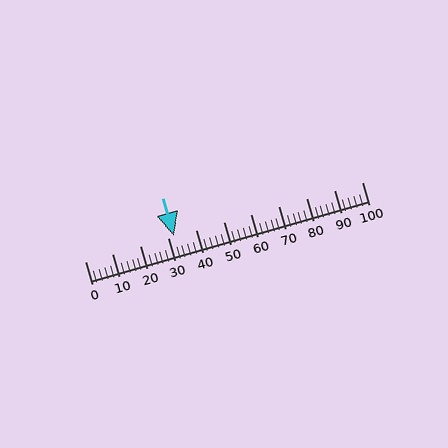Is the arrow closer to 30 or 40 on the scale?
The arrow is closer to 30.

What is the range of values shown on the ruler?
The ruler shows values from 0 to 100.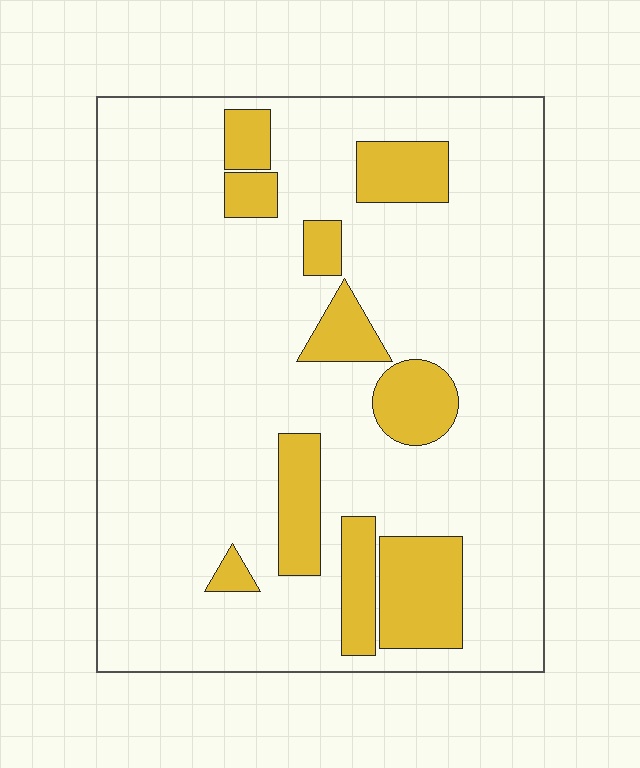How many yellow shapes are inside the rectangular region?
10.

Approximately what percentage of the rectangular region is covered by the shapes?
Approximately 15%.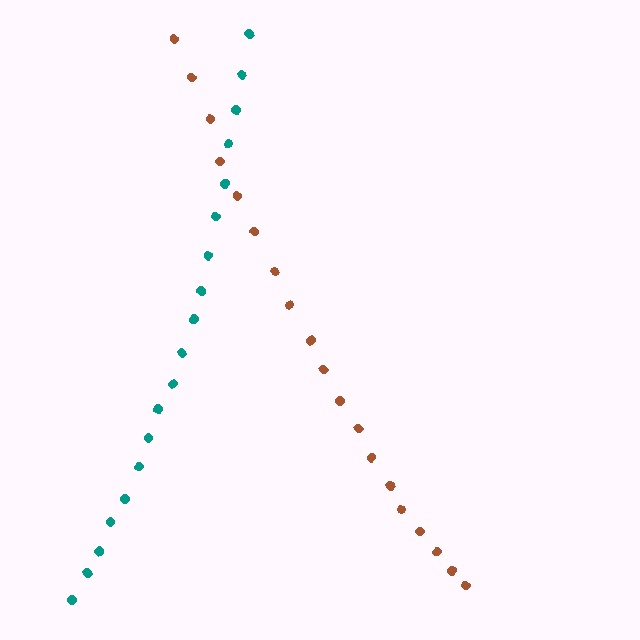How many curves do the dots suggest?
There are 2 distinct paths.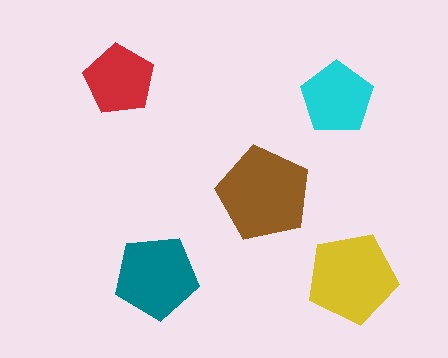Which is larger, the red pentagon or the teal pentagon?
The teal one.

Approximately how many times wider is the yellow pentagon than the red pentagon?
About 1.5 times wider.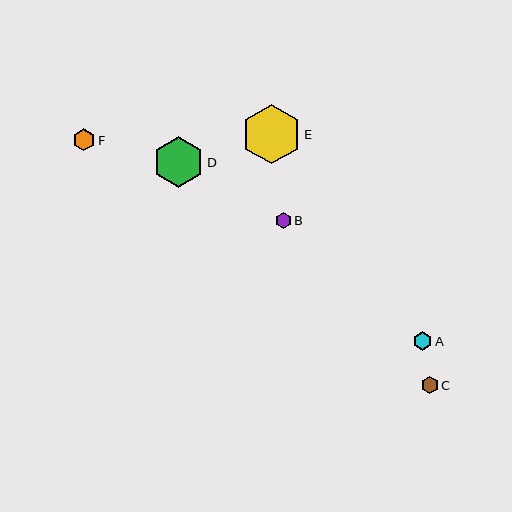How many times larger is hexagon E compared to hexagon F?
Hexagon E is approximately 2.7 times the size of hexagon F.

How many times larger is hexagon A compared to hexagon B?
Hexagon A is approximately 1.2 times the size of hexagon B.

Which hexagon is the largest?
Hexagon E is the largest with a size of approximately 59 pixels.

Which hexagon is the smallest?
Hexagon B is the smallest with a size of approximately 16 pixels.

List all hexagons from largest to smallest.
From largest to smallest: E, D, F, A, C, B.